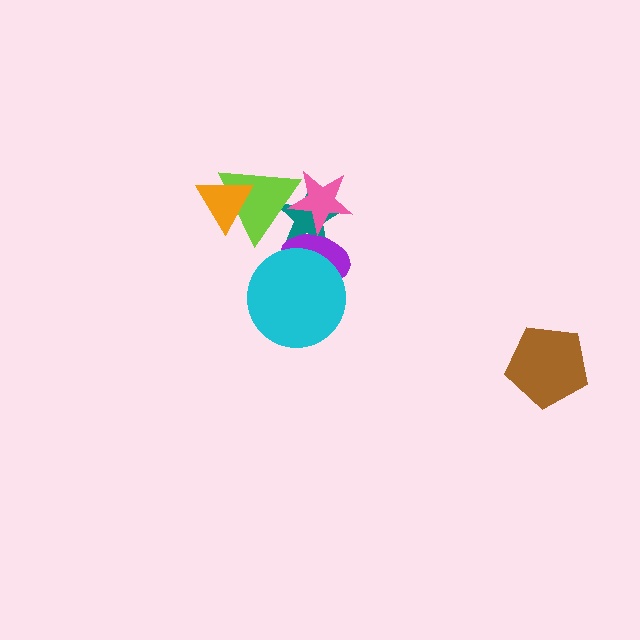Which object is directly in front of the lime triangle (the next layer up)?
The orange triangle is directly in front of the lime triangle.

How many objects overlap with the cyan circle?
1 object overlaps with the cyan circle.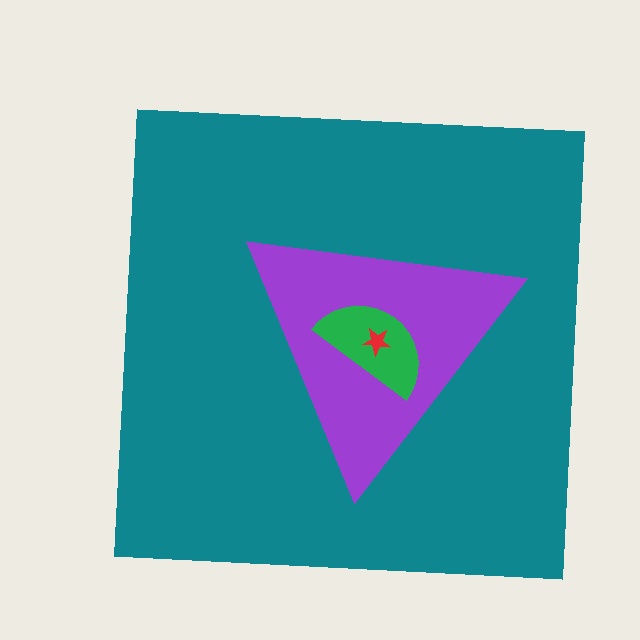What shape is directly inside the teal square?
The purple triangle.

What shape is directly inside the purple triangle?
The green semicircle.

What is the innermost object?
The red star.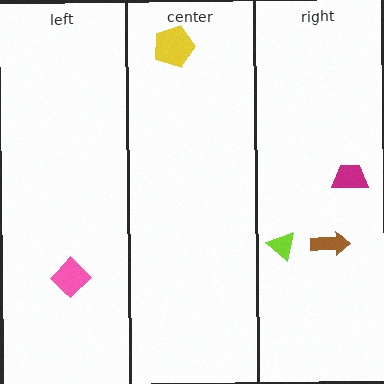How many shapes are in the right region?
3.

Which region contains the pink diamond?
The left region.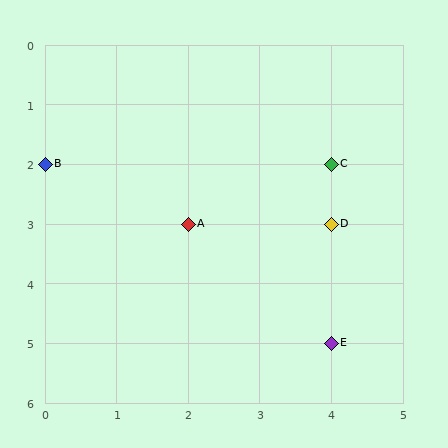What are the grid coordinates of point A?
Point A is at grid coordinates (2, 3).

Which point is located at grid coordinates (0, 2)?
Point B is at (0, 2).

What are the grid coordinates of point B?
Point B is at grid coordinates (0, 2).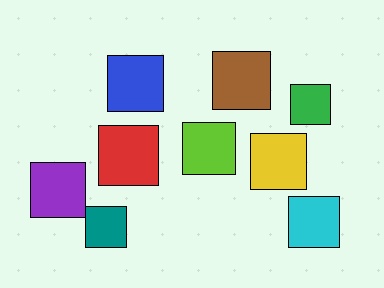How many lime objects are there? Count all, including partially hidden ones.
There is 1 lime object.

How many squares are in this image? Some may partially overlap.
There are 9 squares.